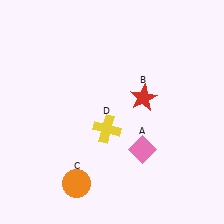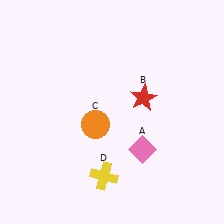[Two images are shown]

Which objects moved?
The objects that moved are: the orange circle (C), the yellow cross (D).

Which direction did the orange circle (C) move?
The orange circle (C) moved up.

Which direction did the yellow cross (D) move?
The yellow cross (D) moved down.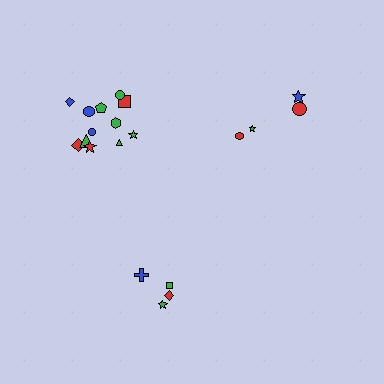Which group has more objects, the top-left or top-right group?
The top-left group.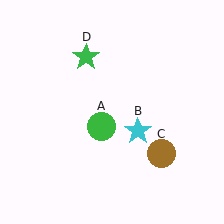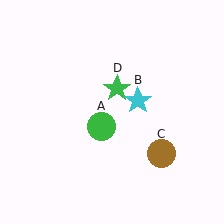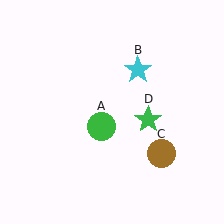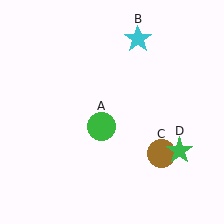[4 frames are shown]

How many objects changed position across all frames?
2 objects changed position: cyan star (object B), green star (object D).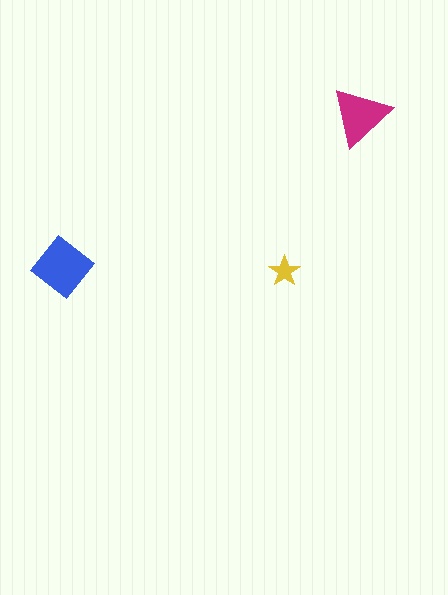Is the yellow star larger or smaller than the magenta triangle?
Smaller.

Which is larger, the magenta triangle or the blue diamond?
The blue diamond.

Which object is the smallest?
The yellow star.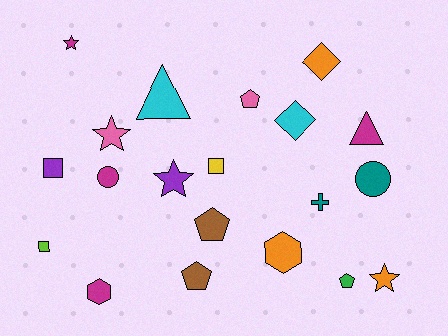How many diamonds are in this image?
There are 2 diamonds.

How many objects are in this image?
There are 20 objects.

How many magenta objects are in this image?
There are 4 magenta objects.